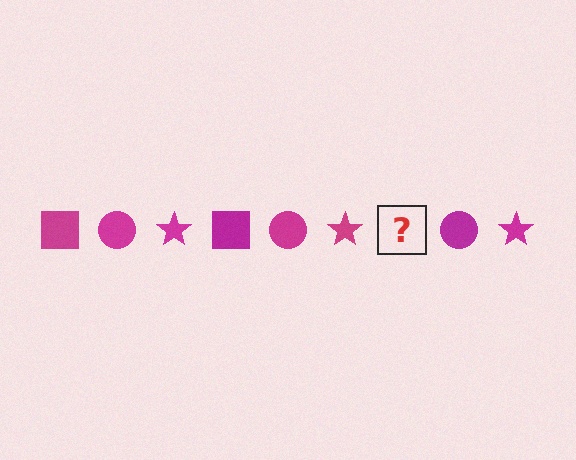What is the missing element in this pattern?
The missing element is a magenta square.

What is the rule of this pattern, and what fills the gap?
The rule is that the pattern cycles through square, circle, star shapes in magenta. The gap should be filled with a magenta square.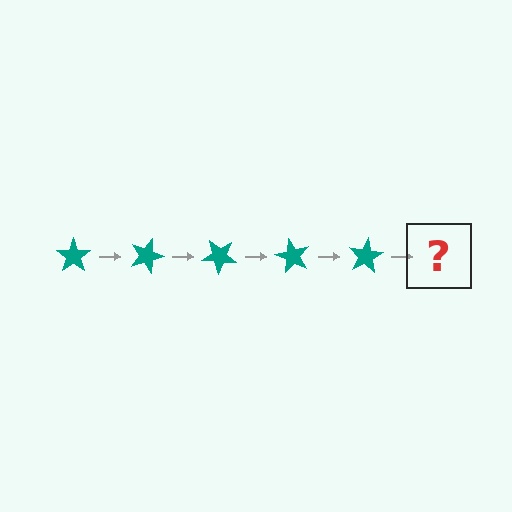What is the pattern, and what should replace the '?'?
The pattern is that the star rotates 20 degrees each step. The '?' should be a teal star rotated 100 degrees.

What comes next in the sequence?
The next element should be a teal star rotated 100 degrees.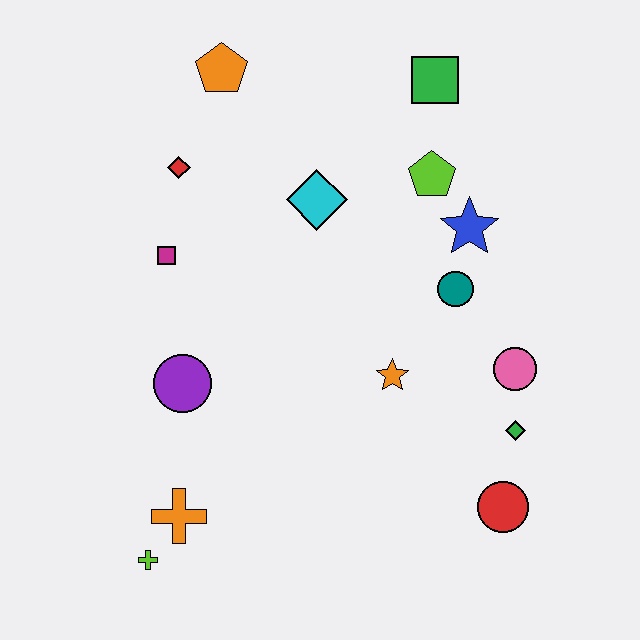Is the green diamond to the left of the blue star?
No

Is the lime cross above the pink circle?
No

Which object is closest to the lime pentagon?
The blue star is closest to the lime pentagon.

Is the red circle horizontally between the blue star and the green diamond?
Yes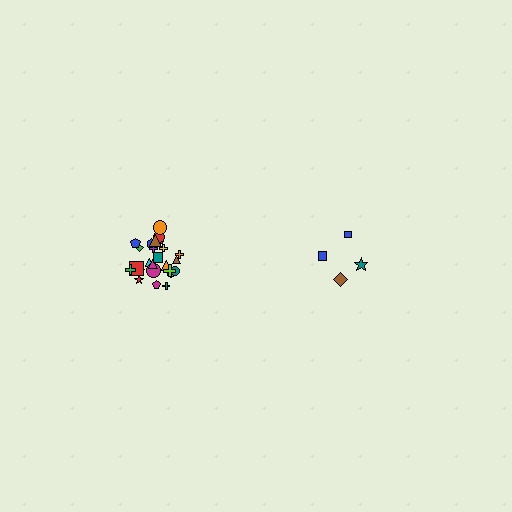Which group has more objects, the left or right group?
The left group.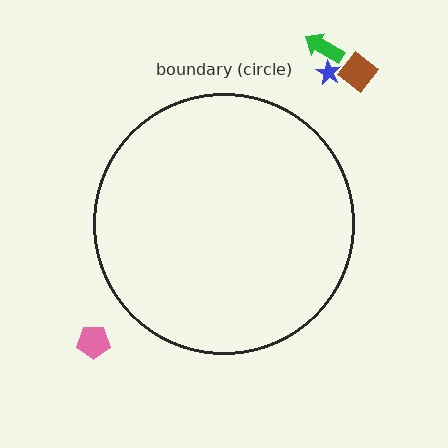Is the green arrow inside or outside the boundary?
Outside.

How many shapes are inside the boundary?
0 inside, 4 outside.